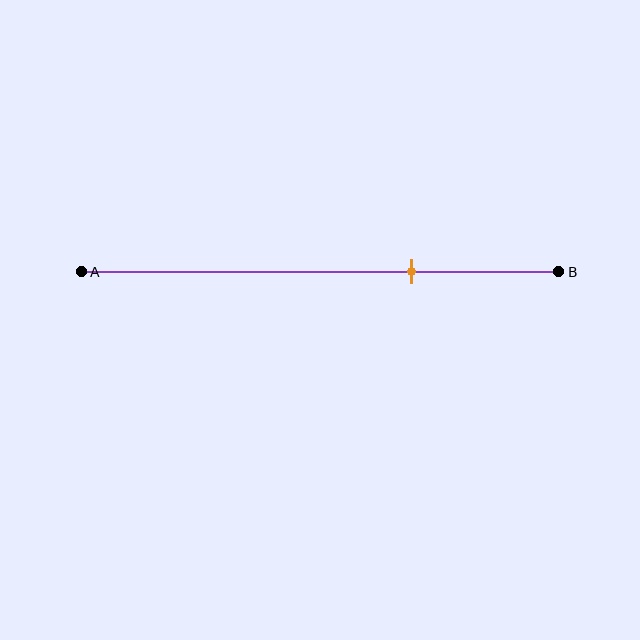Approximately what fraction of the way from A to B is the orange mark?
The orange mark is approximately 70% of the way from A to B.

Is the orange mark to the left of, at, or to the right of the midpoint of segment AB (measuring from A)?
The orange mark is to the right of the midpoint of segment AB.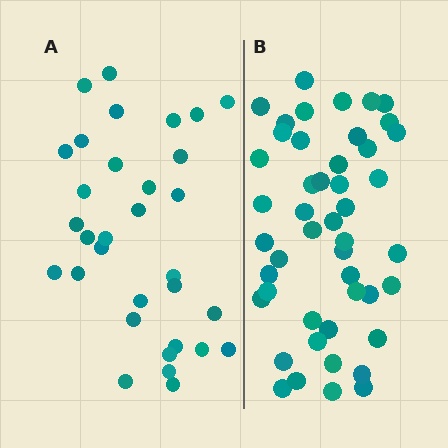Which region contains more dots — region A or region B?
Region B (the right region) has more dots.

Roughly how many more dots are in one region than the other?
Region B has approximately 15 more dots than region A.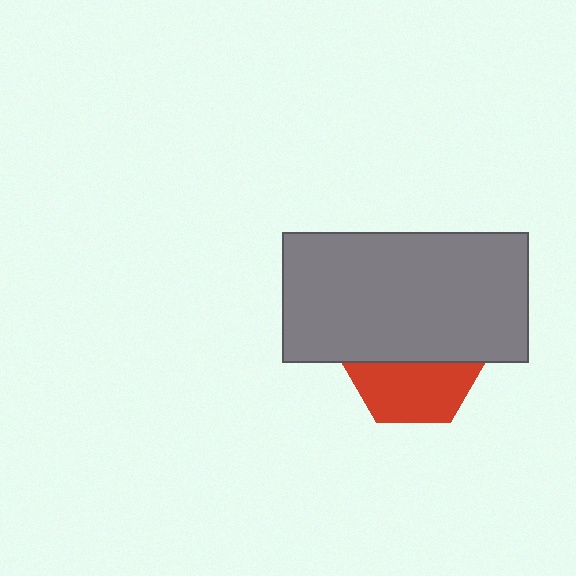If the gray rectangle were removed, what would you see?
You would see the complete red hexagon.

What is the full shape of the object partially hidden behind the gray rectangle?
The partially hidden object is a red hexagon.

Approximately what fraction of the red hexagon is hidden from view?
Roughly 55% of the red hexagon is hidden behind the gray rectangle.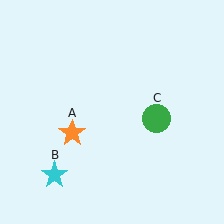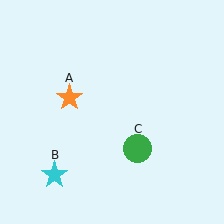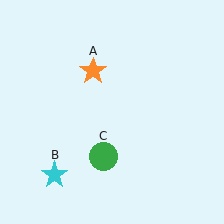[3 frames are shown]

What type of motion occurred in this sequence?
The orange star (object A), green circle (object C) rotated clockwise around the center of the scene.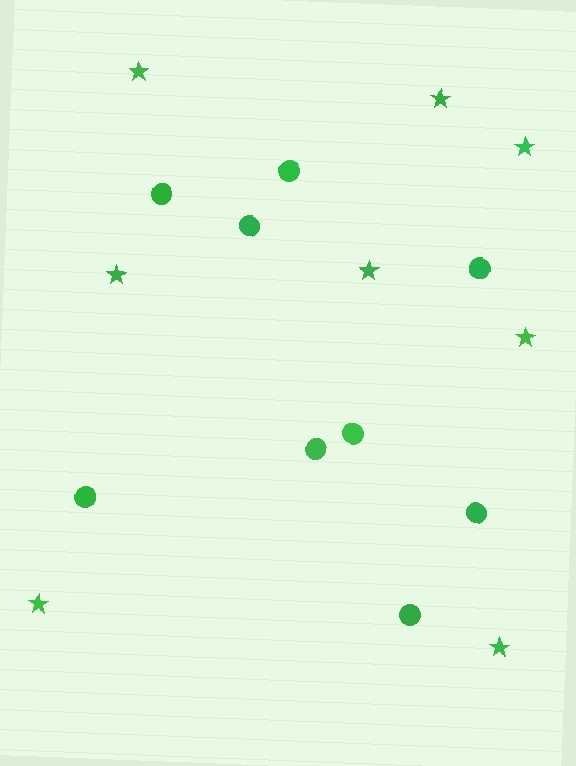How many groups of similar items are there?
There are 2 groups: one group of circles (9) and one group of stars (8).